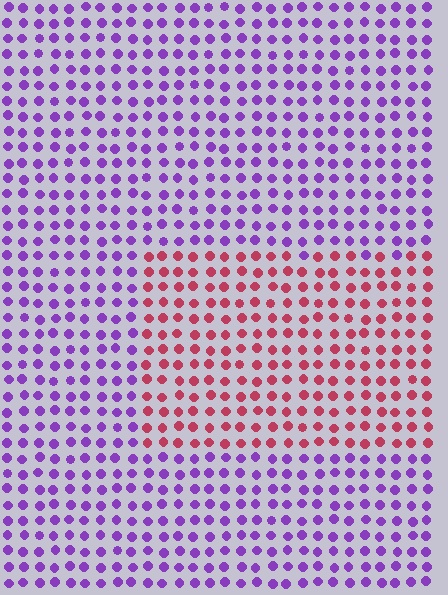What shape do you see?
I see a rectangle.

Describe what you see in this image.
The image is filled with small purple elements in a uniform arrangement. A rectangle-shaped region is visible where the elements are tinted to a slightly different hue, forming a subtle color boundary.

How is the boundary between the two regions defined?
The boundary is defined purely by a slight shift in hue (about 69 degrees). Spacing, size, and orientation are identical on both sides.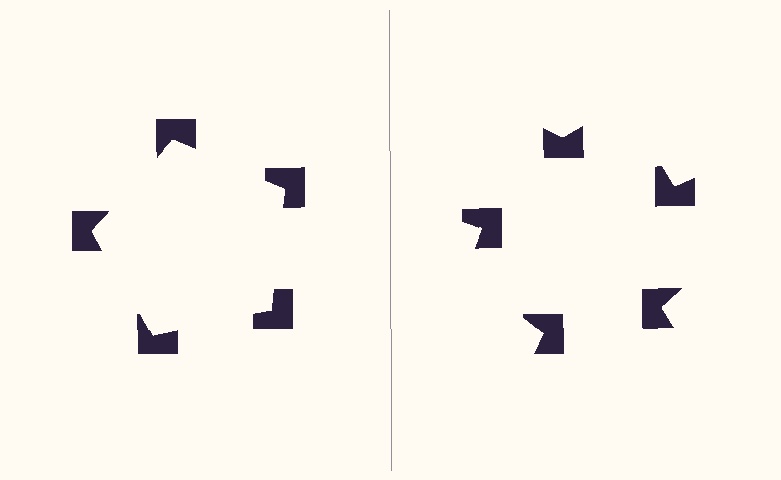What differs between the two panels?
The notched squares are positioned identically on both sides; only the wedge orientations differ. On the left they align to a pentagon; on the right they are misaligned.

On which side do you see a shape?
An illusory pentagon appears on the left side. On the right side the wedge cuts are rotated, so no coherent shape forms.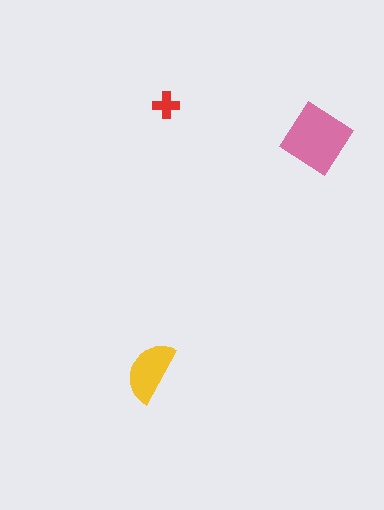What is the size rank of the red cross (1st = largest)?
3rd.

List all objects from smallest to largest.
The red cross, the yellow semicircle, the pink diamond.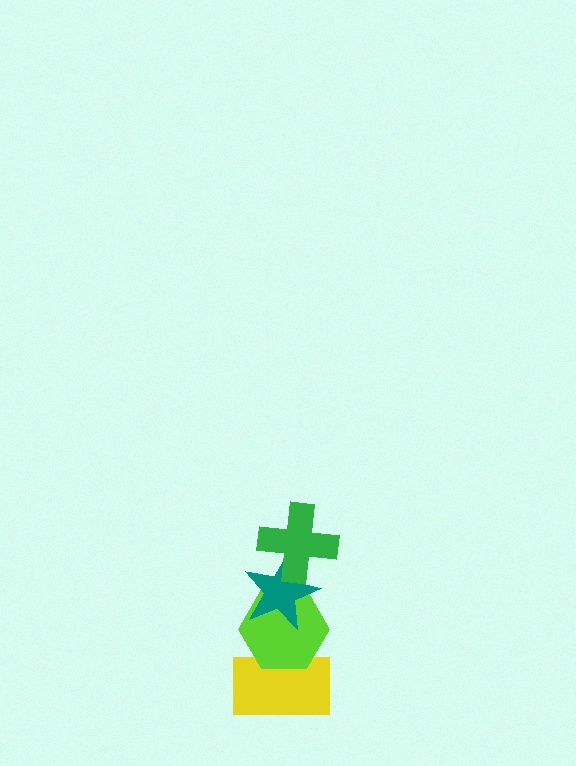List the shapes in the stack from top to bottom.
From top to bottom: the green cross, the teal star, the lime hexagon, the yellow rectangle.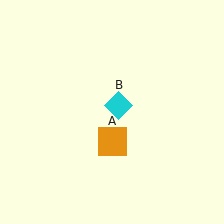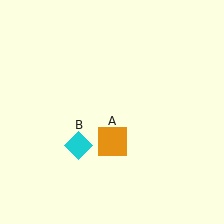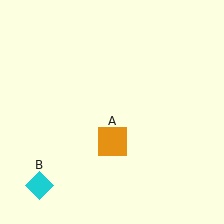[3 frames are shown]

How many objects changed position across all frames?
1 object changed position: cyan diamond (object B).